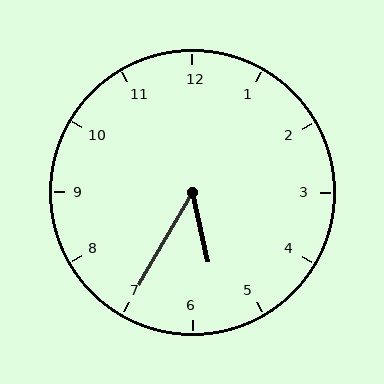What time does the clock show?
5:35.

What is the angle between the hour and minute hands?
Approximately 42 degrees.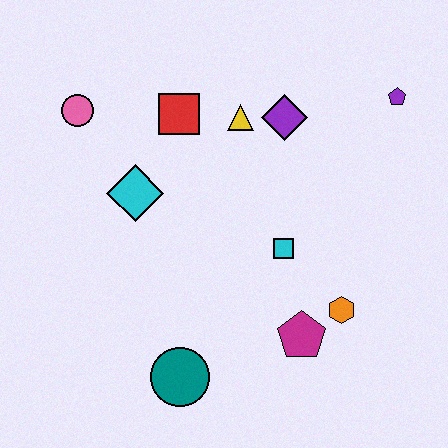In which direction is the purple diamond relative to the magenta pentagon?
The purple diamond is above the magenta pentagon.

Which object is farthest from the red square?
The teal circle is farthest from the red square.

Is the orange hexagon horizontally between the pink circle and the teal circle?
No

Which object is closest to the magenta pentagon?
The orange hexagon is closest to the magenta pentagon.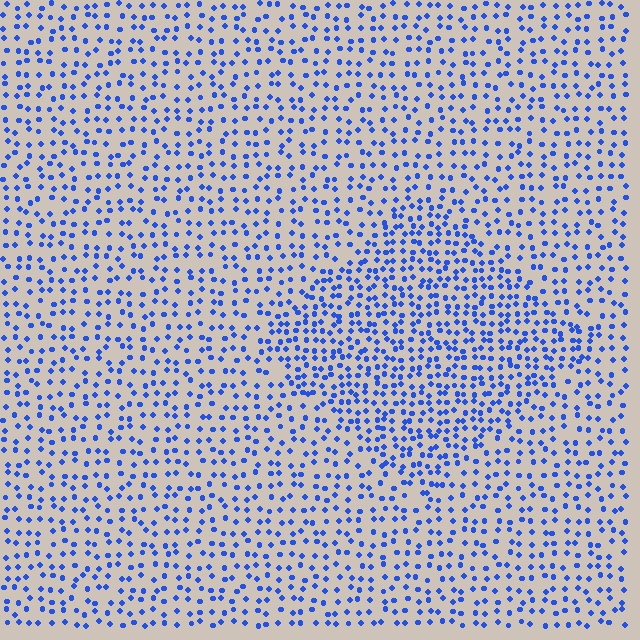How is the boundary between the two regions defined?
The boundary is defined by a change in element density (approximately 1.7x ratio). All elements are the same color, size, and shape.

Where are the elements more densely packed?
The elements are more densely packed inside the diamond boundary.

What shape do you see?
I see a diamond.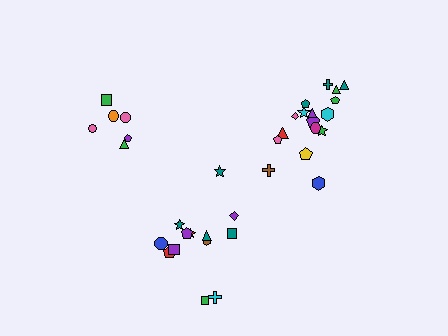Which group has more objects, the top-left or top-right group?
The top-right group.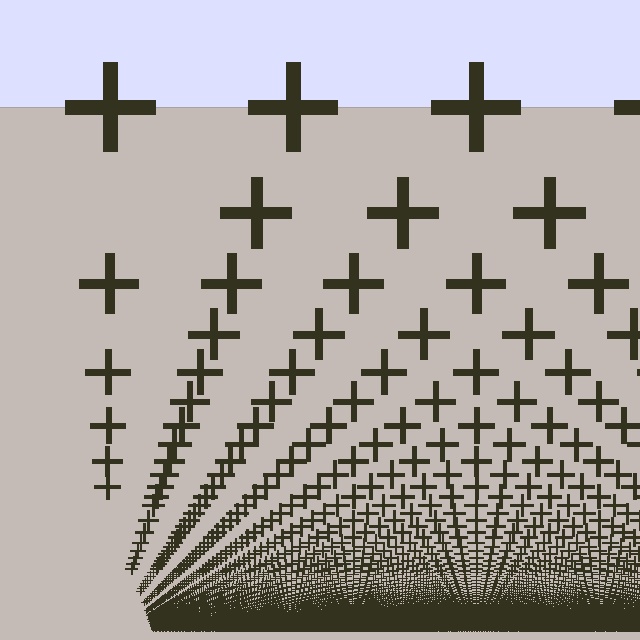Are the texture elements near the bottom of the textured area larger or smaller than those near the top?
Smaller. The gradient is inverted — elements near the bottom are smaller and denser.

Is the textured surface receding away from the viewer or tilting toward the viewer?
The surface appears to tilt toward the viewer. Texture elements get larger and sparser toward the top.